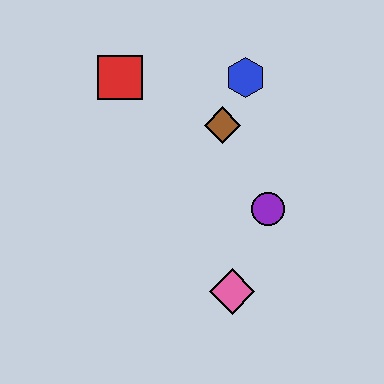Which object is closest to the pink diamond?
The purple circle is closest to the pink diamond.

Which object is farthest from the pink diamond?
The red square is farthest from the pink diamond.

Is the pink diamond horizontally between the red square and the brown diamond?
No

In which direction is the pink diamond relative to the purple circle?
The pink diamond is below the purple circle.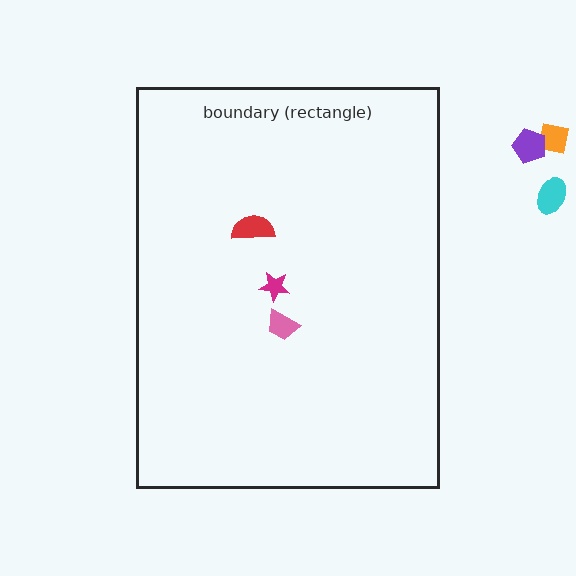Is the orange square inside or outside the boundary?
Outside.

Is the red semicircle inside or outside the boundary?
Inside.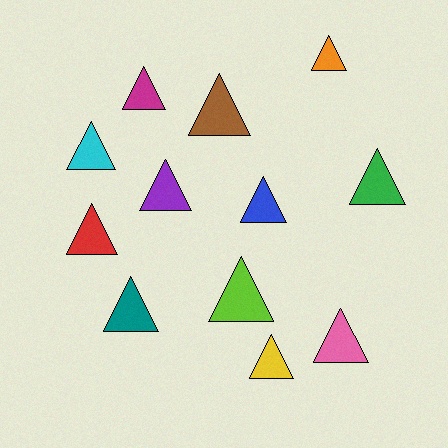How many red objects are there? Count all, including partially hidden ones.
There is 1 red object.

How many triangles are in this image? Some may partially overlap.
There are 12 triangles.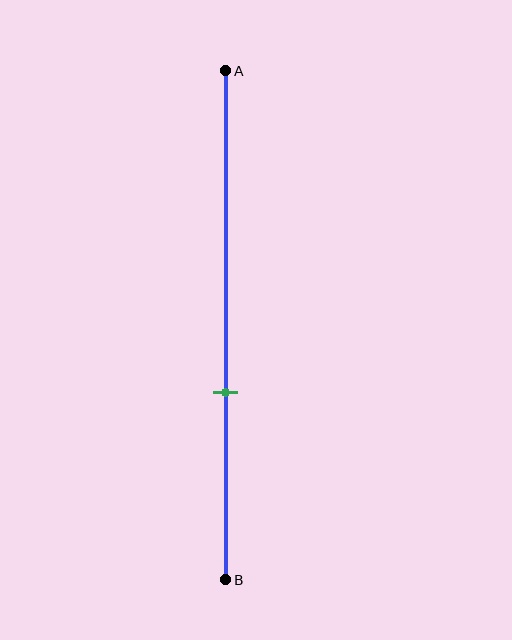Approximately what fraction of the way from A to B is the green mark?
The green mark is approximately 65% of the way from A to B.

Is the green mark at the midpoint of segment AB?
No, the mark is at about 65% from A, not at the 50% midpoint.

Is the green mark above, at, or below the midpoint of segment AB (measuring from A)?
The green mark is below the midpoint of segment AB.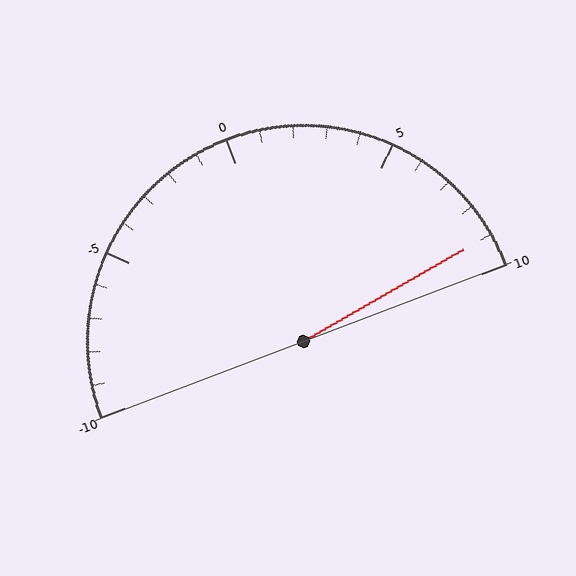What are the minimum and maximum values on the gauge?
The gauge ranges from -10 to 10.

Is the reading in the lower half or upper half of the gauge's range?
The reading is in the upper half of the range (-10 to 10).